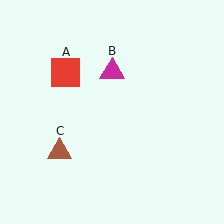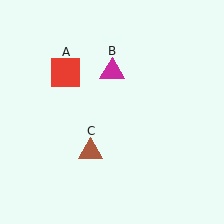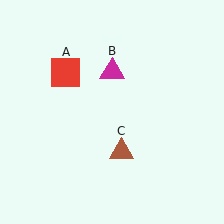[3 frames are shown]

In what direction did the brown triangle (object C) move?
The brown triangle (object C) moved right.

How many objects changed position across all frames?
1 object changed position: brown triangle (object C).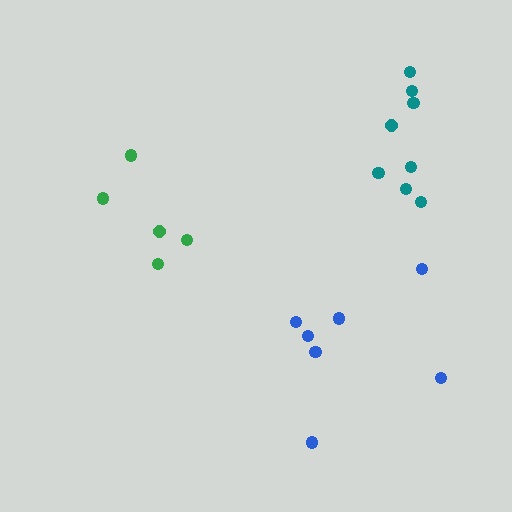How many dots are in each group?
Group 1: 8 dots, Group 2: 5 dots, Group 3: 7 dots (20 total).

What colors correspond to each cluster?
The clusters are colored: teal, green, blue.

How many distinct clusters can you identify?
There are 3 distinct clusters.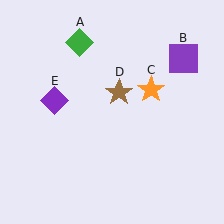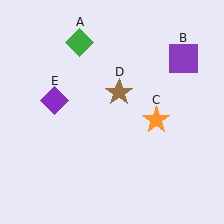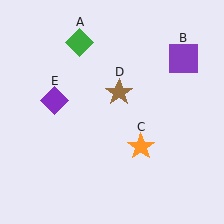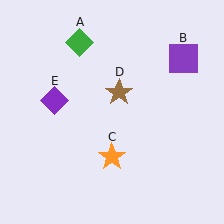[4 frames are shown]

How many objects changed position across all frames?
1 object changed position: orange star (object C).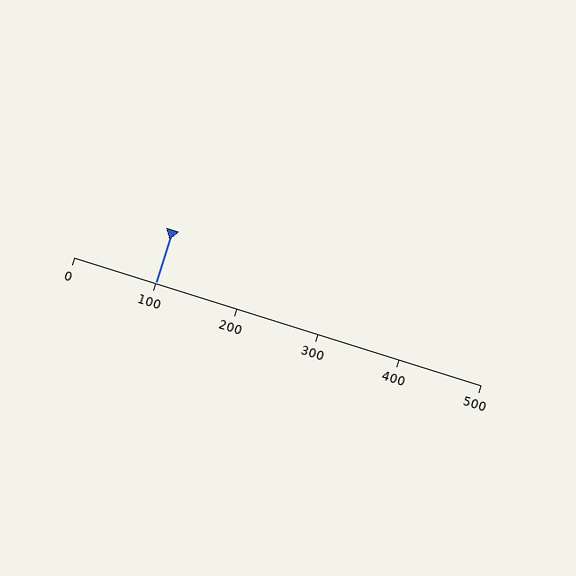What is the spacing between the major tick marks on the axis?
The major ticks are spaced 100 apart.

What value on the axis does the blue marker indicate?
The marker indicates approximately 100.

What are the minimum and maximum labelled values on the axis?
The axis runs from 0 to 500.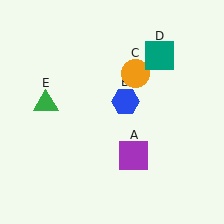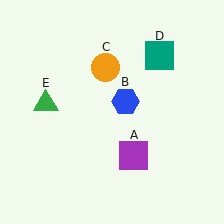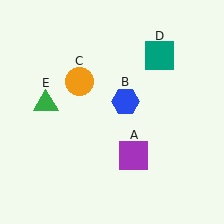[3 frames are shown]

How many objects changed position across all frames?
1 object changed position: orange circle (object C).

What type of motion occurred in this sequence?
The orange circle (object C) rotated counterclockwise around the center of the scene.